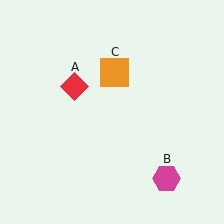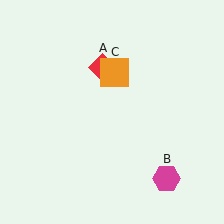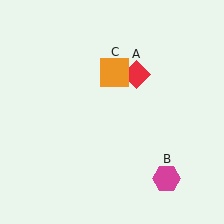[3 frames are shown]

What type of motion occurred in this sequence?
The red diamond (object A) rotated clockwise around the center of the scene.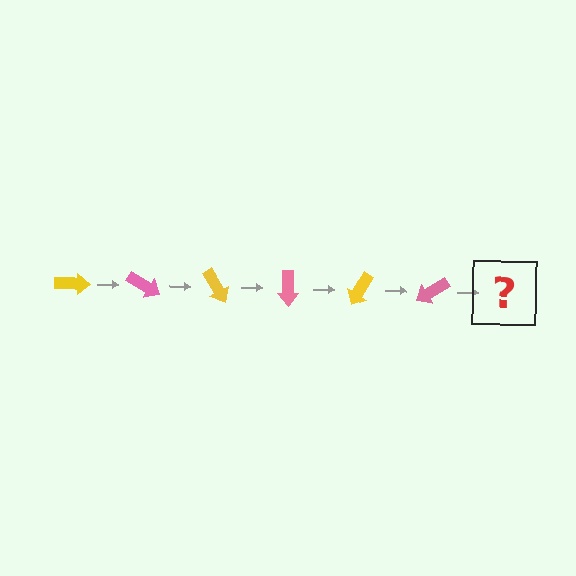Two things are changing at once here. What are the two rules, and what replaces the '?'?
The two rules are that it rotates 30 degrees each step and the color cycles through yellow and pink. The '?' should be a yellow arrow, rotated 180 degrees from the start.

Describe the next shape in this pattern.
It should be a yellow arrow, rotated 180 degrees from the start.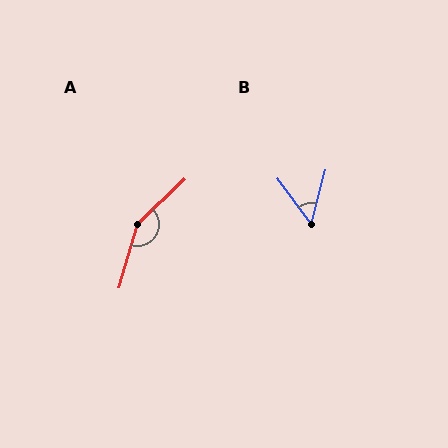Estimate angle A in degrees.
Approximately 150 degrees.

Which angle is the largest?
A, at approximately 150 degrees.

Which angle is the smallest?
B, at approximately 52 degrees.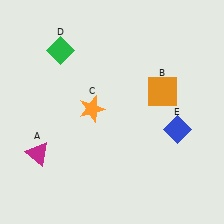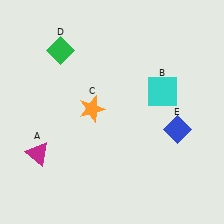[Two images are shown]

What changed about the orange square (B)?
In Image 1, B is orange. In Image 2, it changed to cyan.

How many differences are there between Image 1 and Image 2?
There is 1 difference between the two images.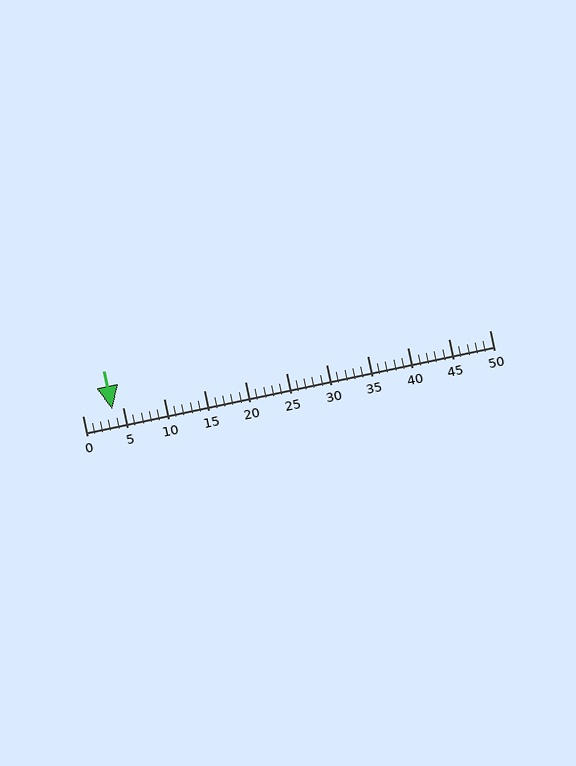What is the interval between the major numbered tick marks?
The major tick marks are spaced 5 units apart.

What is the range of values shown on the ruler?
The ruler shows values from 0 to 50.